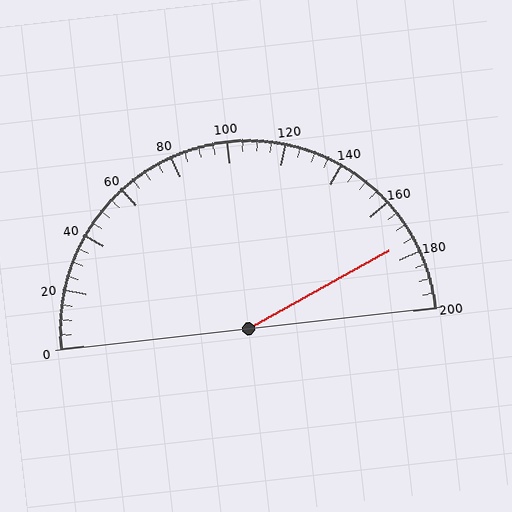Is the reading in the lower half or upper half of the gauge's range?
The reading is in the upper half of the range (0 to 200).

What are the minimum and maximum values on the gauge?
The gauge ranges from 0 to 200.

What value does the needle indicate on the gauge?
The needle indicates approximately 175.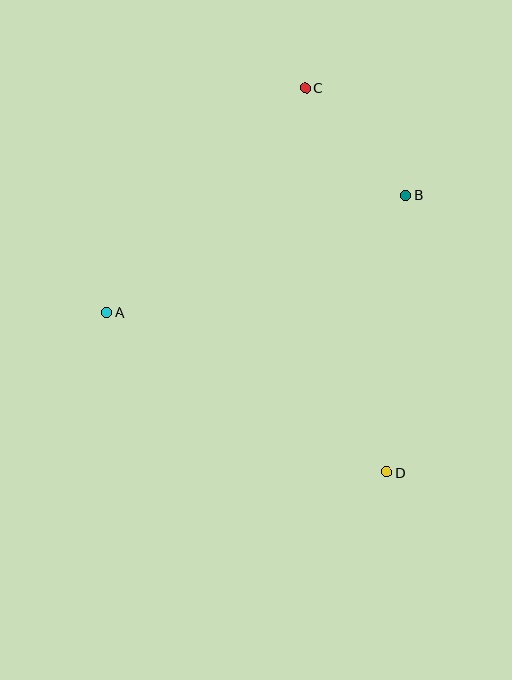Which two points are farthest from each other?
Points C and D are farthest from each other.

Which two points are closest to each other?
Points B and C are closest to each other.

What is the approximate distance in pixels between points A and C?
The distance between A and C is approximately 300 pixels.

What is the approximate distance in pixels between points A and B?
The distance between A and B is approximately 321 pixels.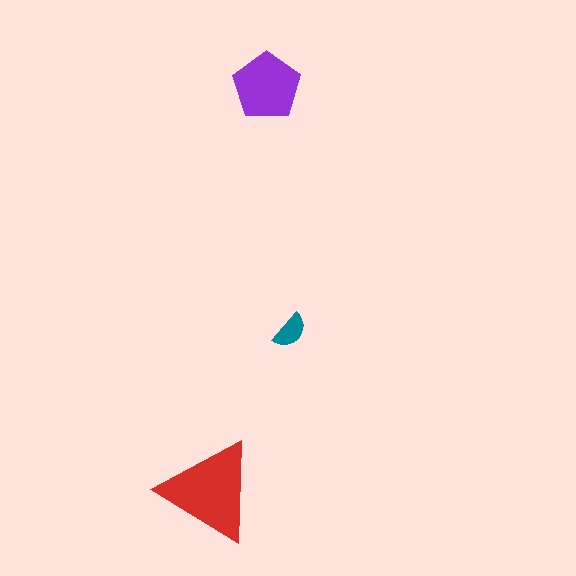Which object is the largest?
The red triangle.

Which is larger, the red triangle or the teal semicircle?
The red triangle.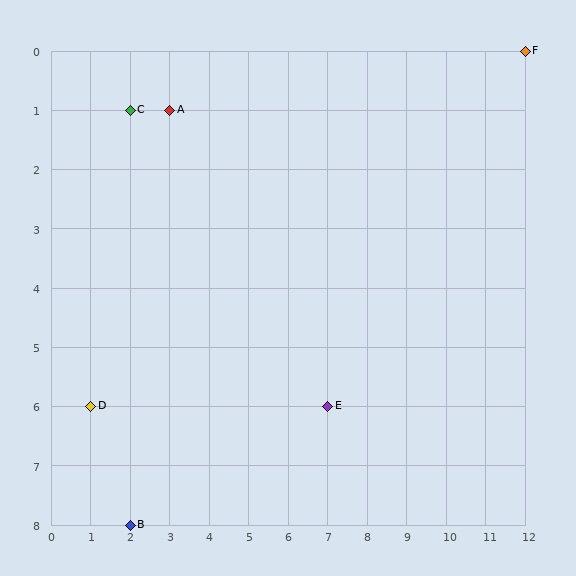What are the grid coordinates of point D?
Point D is at grid coordinates (1, 6).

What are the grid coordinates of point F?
Point F is at grid coordinates (12, 0).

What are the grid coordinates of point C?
Point C is at grid coordinates (2, 1).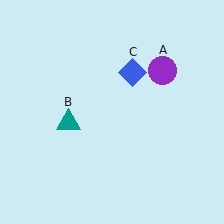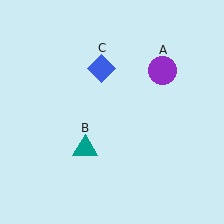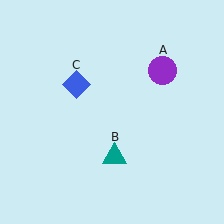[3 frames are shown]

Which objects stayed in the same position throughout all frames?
Purple circle (object A) remained stationary.